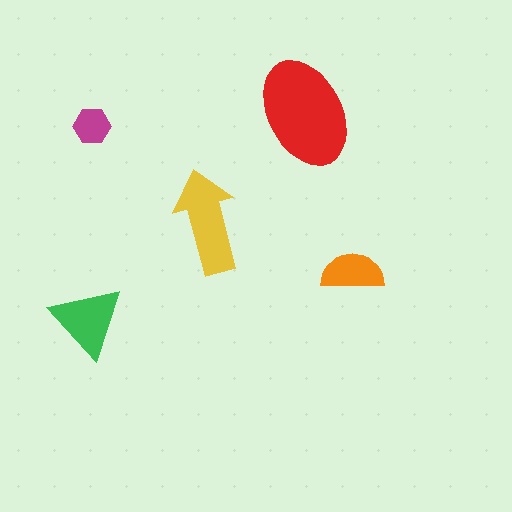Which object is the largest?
The red ellipse.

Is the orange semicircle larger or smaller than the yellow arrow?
Smaller.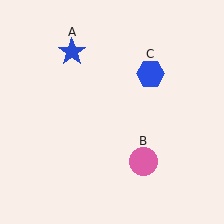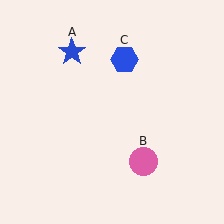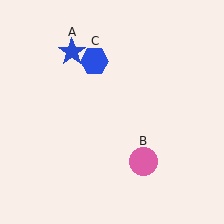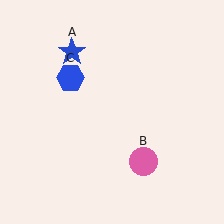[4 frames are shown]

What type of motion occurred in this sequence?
The blue hexagon (object C) rotated counterclockwise around the center of the scene.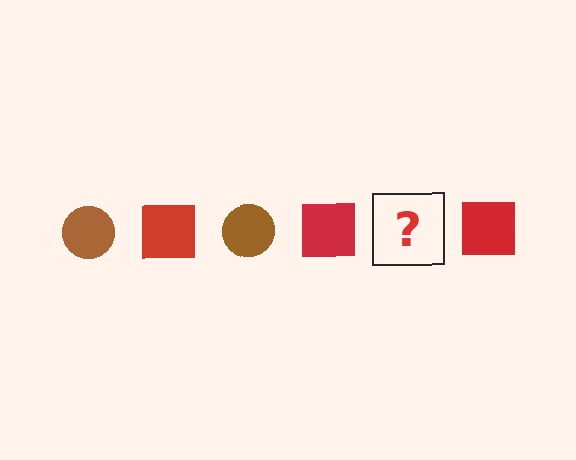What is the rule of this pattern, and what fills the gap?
The rule is that the pattern alternates between brown circle and red square. The gap should be filled with a brown circle.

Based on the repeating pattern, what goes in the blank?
The blank should be a brown circle.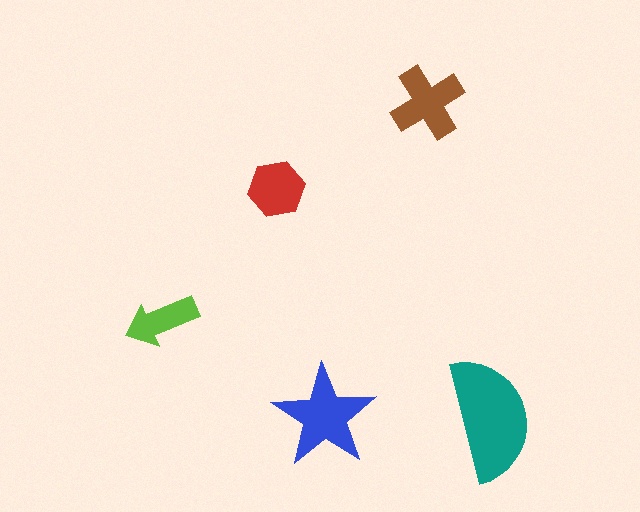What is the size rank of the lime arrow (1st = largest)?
5th.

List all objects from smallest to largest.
The lime arrow, the red hexagon, the brown cross, the blue star, the teal semicircle.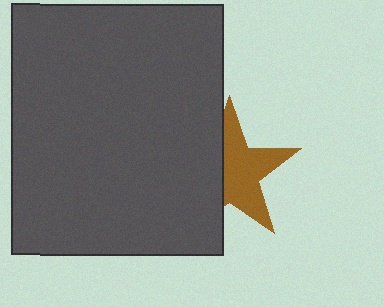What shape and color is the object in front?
The object in front is a dark gray rectangle.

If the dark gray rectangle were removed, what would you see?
You would see the complete brown star.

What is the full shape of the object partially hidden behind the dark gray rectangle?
The partially hidden object is a brown star.